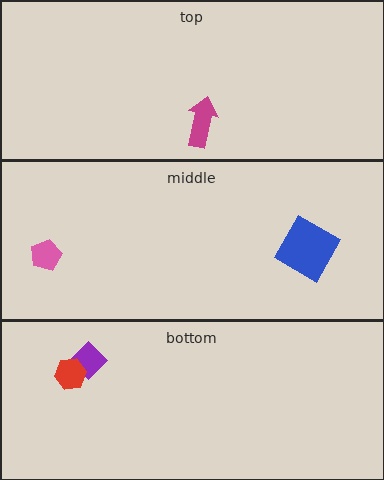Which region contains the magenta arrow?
The top region.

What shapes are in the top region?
The magenta arrow.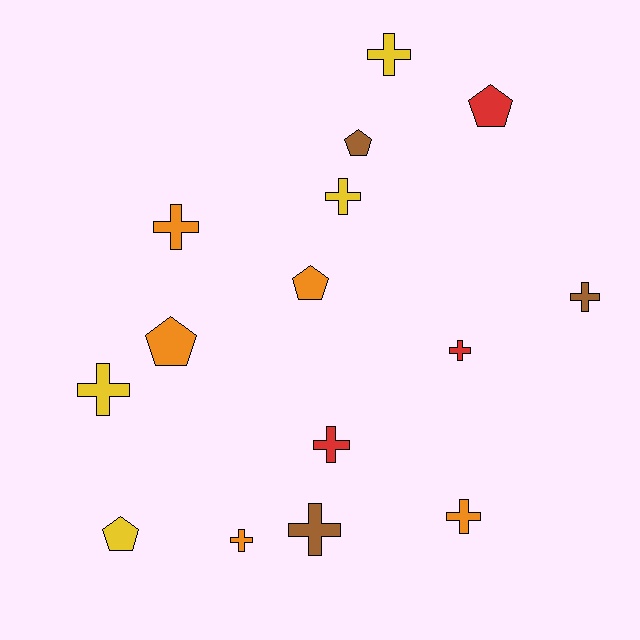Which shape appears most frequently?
Cross, with 10 objects.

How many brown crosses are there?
There are 2 brown crosses.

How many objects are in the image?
There are 15 objects.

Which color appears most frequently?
Orange, with 5 objects.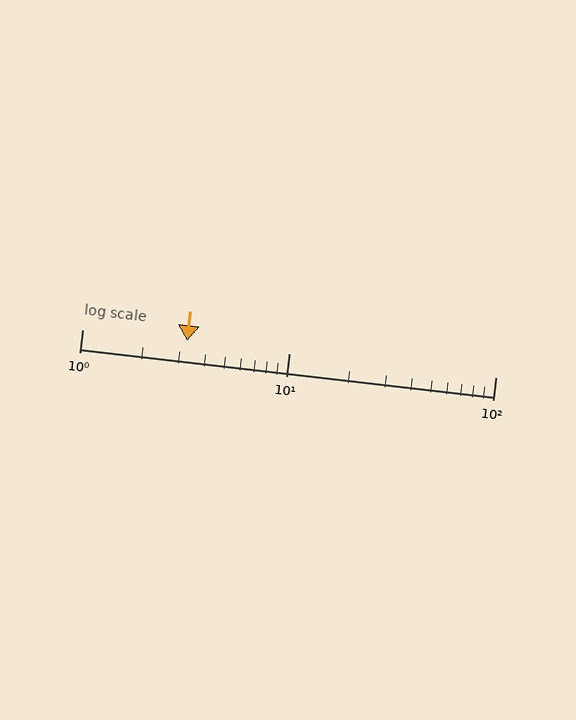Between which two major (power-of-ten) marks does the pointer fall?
The pointer is between 1 and 10.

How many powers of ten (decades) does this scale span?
The scale spans 2 decades, from 1 to 100.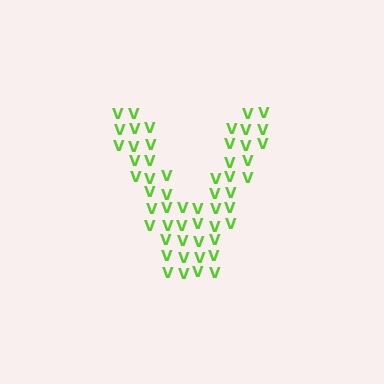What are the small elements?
The small elements are letter V's.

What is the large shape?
The large shape is the letter V.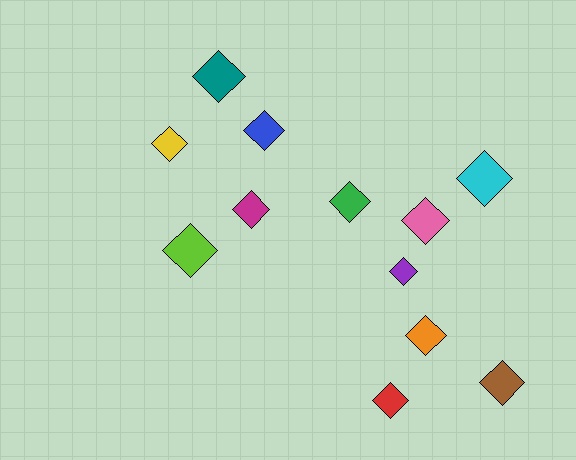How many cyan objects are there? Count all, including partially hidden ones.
There is 1 cyan object.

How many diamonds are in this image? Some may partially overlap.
There are 12 diamonds.